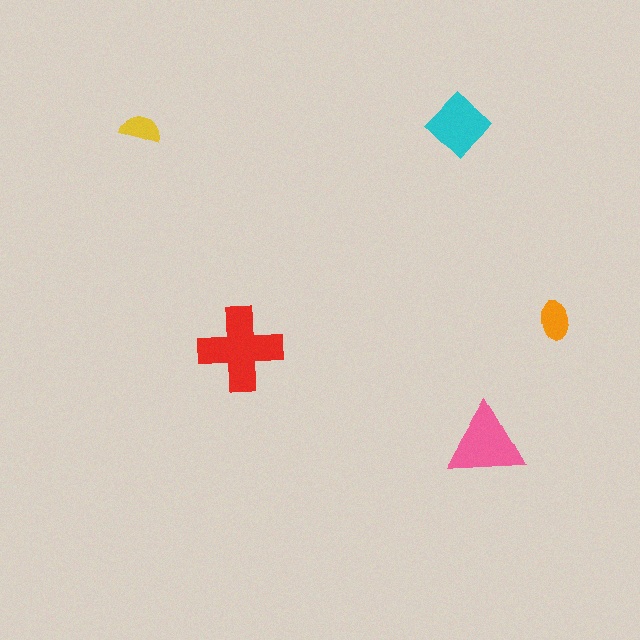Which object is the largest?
The red cross.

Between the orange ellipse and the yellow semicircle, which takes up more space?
The orange ellipse.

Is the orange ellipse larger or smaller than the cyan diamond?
Smaller.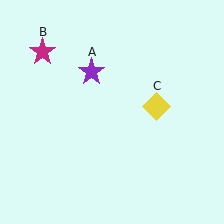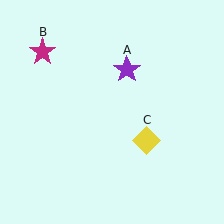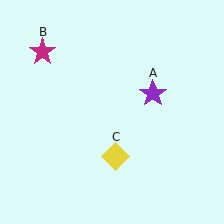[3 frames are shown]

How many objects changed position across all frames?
2 objects changed position: purple star (object A), yellow diamond (object C).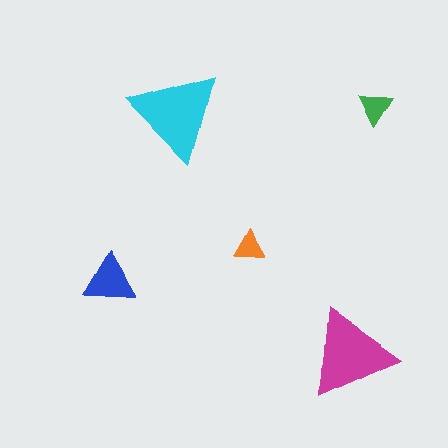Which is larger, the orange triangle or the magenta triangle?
The magenta one.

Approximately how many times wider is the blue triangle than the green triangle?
About 1.5 times wider.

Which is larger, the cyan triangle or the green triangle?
The cyan one.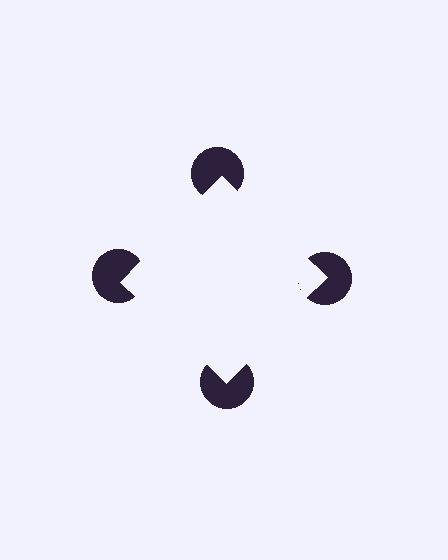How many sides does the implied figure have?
4 sides.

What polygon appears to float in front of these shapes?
An illusory square — its edges are inferred from the aligned wedge cuts in the pac-man discs, not physically drawn.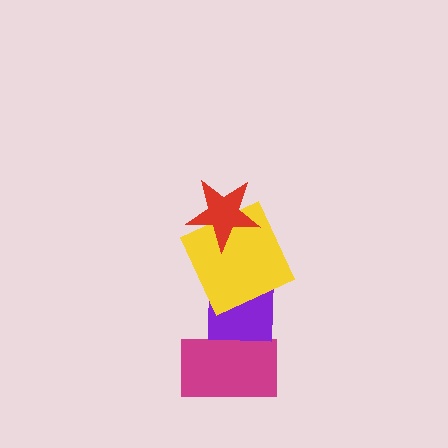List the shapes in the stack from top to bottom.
From top to bottom: the red star, the yellow square, the purple square, the magenta rectangle.